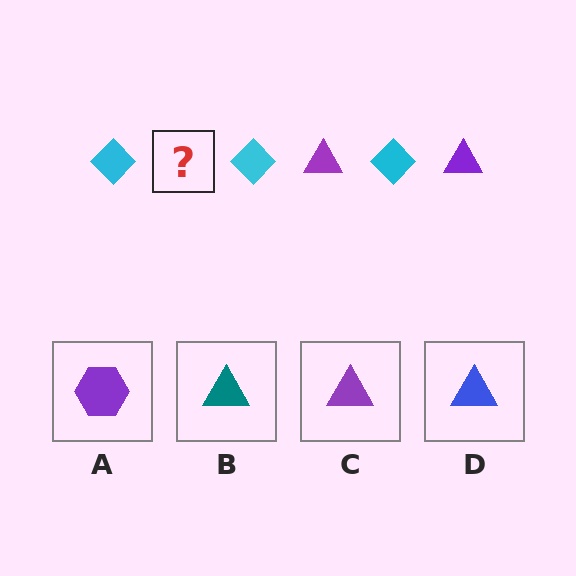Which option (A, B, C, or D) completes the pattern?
C.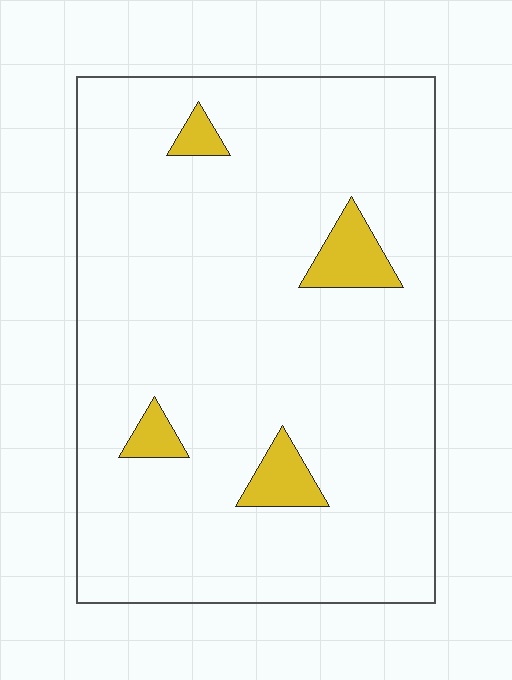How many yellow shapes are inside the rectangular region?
4.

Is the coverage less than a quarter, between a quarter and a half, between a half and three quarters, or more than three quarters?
Less than a quarter.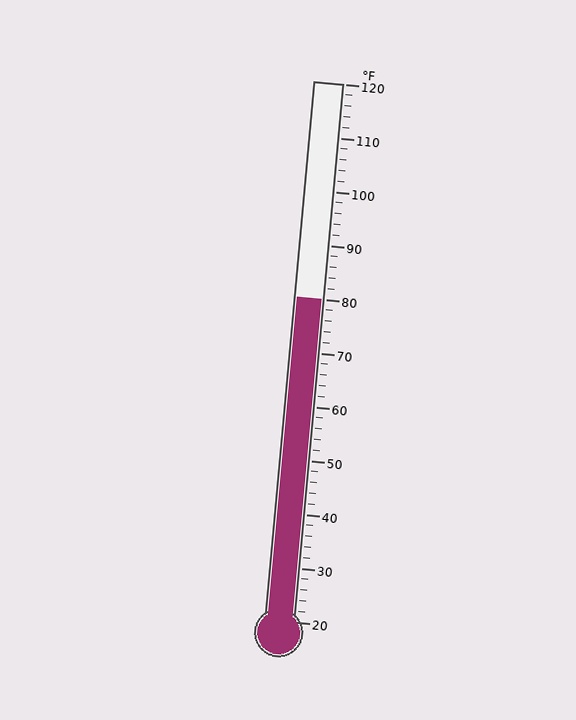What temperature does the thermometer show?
The thermometer shows approximately 80°F.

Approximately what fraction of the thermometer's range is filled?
The thermometer is filled to approximately 60% of its range.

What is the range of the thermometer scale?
The thermometer scale ranges from 20°F to 120°F.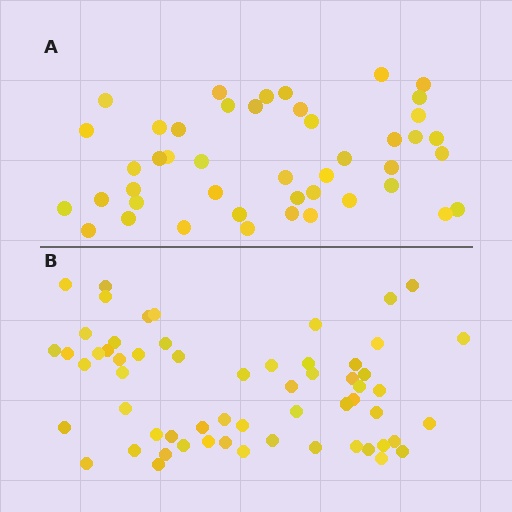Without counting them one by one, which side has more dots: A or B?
Region B (the bottom region) has more dots.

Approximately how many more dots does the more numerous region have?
Region B has approximately 15 more dots than region A.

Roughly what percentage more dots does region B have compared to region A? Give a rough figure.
About 35% more.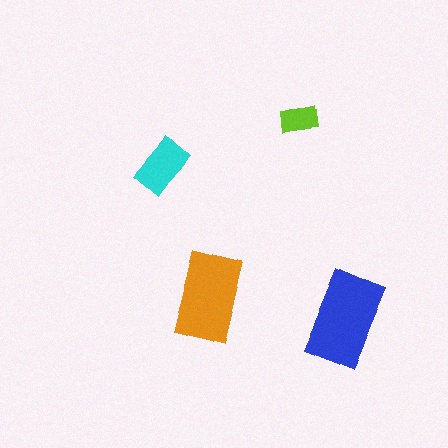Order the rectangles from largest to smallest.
the blue one, the orange one, the cyan one, the lime one.